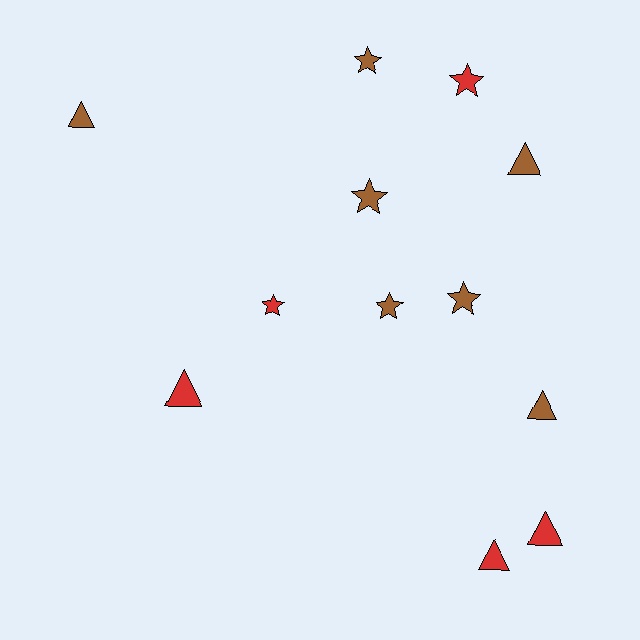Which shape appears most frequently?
Triangle, with 6 objects.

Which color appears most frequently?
Brown, with 7 objects.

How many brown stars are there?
There are 4 brown stars.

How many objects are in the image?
There are 12 objects.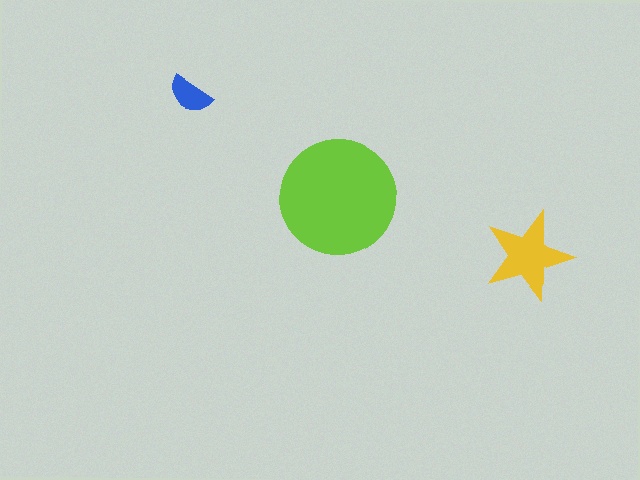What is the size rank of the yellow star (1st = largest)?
2nd.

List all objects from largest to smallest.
The lime circle, the yellow star, the blue semicircle.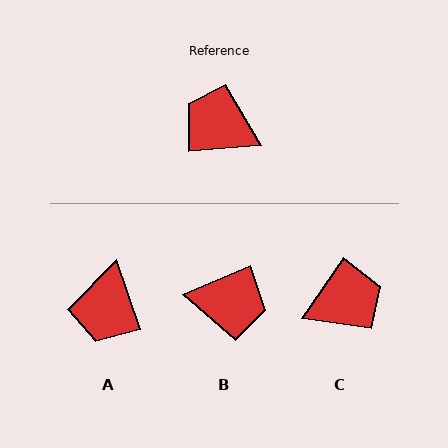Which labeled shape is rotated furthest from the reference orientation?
B, about 161 degrees away.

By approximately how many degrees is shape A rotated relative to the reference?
Approximately 105 degrees counter-clockwise.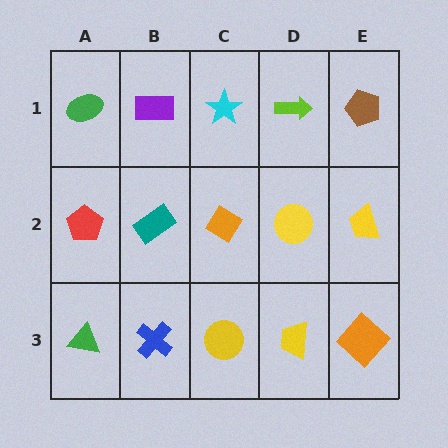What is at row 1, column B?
A purple rectangle.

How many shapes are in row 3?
5 shapes.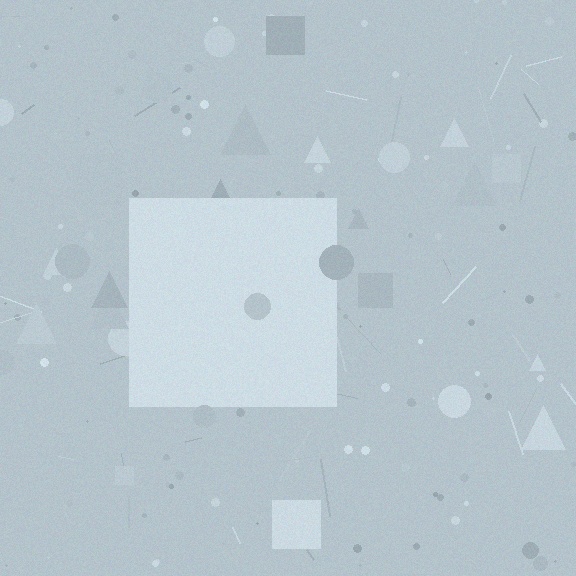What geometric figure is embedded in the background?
A square is embedded in the background.